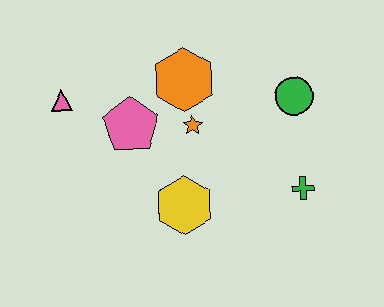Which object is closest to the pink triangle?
The pink pentagon is closest to the pink triangle.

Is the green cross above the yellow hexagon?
Yes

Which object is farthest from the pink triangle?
The green cross is farthest from the pink triangle.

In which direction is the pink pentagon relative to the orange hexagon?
The pink pentagon is to the left of the orange hexagon.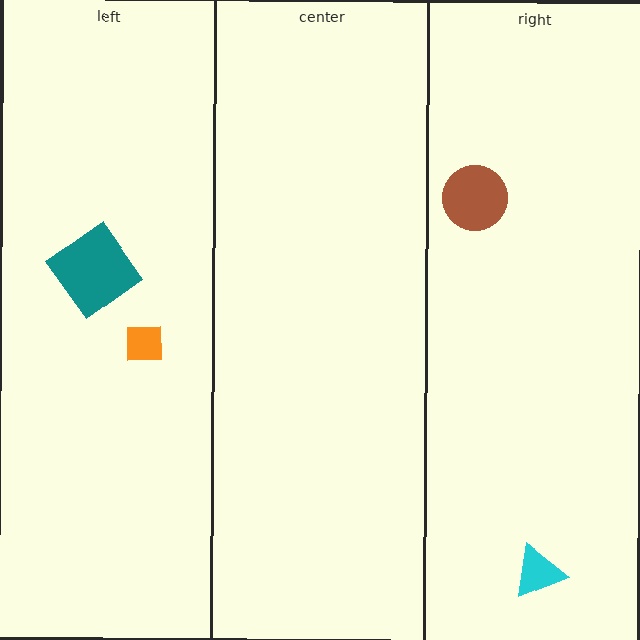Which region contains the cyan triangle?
The right region.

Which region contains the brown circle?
The right region.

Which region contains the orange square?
The left region.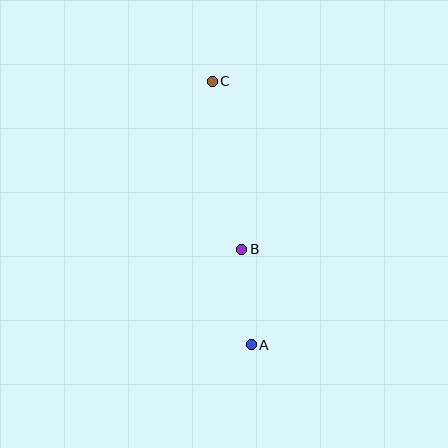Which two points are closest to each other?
Points A and B are closest to each other.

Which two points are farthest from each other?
Points A and C are farthest from each other.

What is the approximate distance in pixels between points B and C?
The distance between B and C is approximately 171 pixels.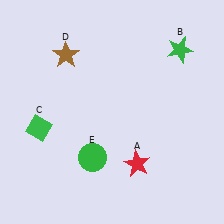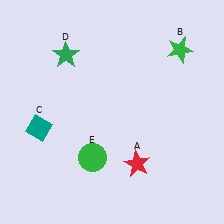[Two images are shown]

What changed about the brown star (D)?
In Image 1, D is brown. In Image 2, it changed to green.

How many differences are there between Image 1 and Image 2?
There are 2 differences between the two images.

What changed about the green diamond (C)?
In Image 1, C is green. In Image 2, it changed to teal.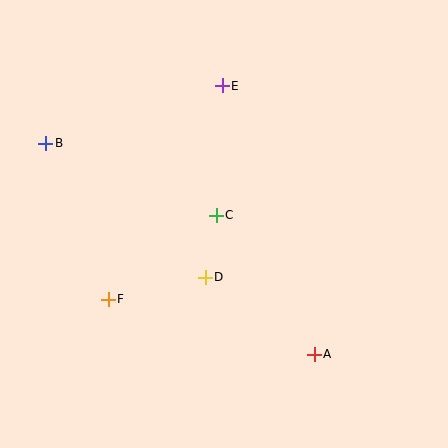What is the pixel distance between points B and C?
The distance between B and C is 186 pixels.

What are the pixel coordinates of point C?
Point C is at (216, 215).